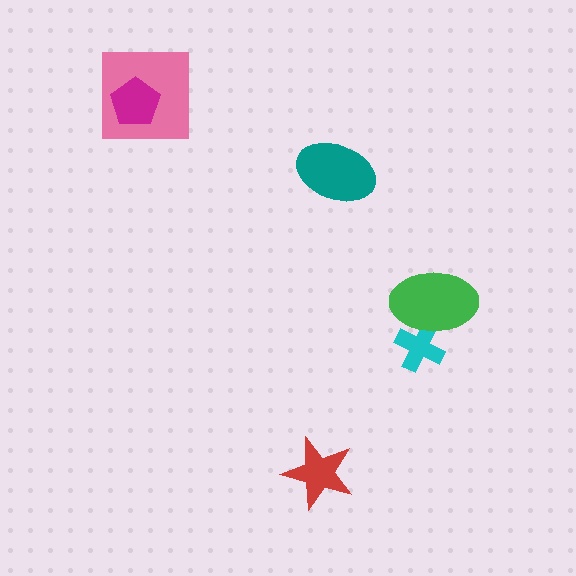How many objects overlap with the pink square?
1 object overlaps with the pink square.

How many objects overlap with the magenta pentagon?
1 object overlaps with the magenta pentagon.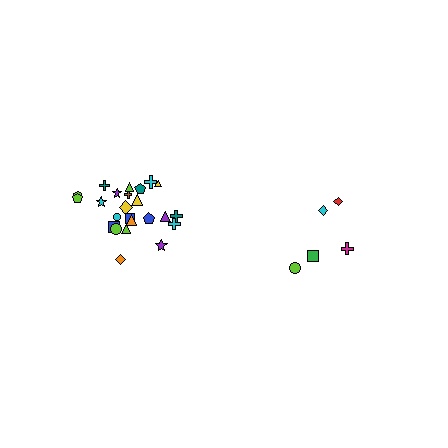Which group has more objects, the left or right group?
The left group.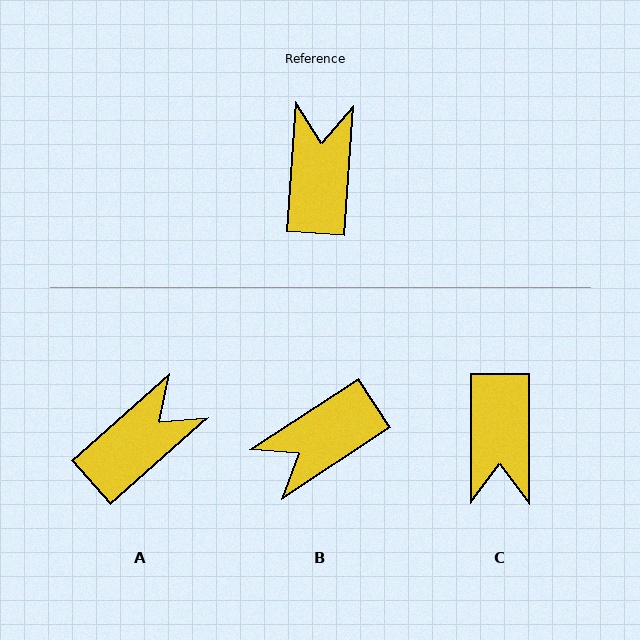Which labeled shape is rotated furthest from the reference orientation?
C, about 176 degrees away.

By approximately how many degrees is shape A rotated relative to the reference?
Approximately 44 degrees clockwise.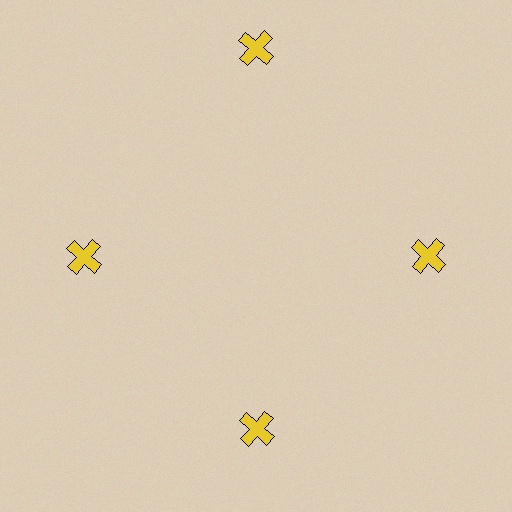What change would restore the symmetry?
The symmetry would be restored by moving it inward, back onto the ring so that all 4 crosses sit at equal angles and equal distance from the center.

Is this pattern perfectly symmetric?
No. The 4 yellow crosses are arranged in a ring, but one element near the 12 o'clock position is pushed outward from the center, breaking the 4-fold rotational symmetry.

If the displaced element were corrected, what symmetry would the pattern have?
It would have 4-fold rotational symmetry — the pattern would map onto itself every 90 degrees.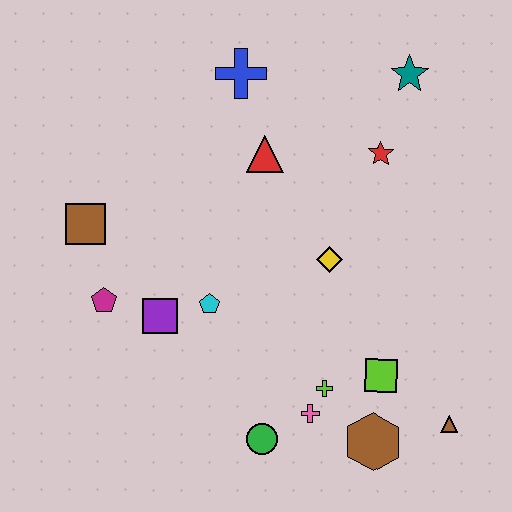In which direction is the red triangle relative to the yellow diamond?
The red triangle is above the yellow diamond.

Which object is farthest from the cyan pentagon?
The teal star is farthest from the cyan pentagon.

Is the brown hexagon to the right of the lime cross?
Yes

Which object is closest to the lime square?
The lime cross is closest to the lime square.